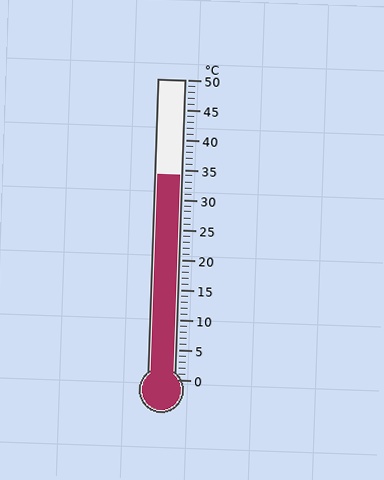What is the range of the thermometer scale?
The thermometer scale ranges from 0°C to 50°C.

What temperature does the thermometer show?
The thermometer shows approximately 34°C.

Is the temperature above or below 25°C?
The temperature is above 25°C.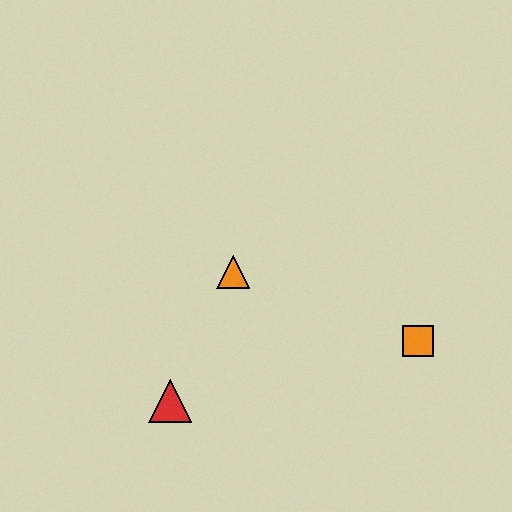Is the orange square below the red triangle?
No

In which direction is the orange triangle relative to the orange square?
The orange triangle is to the left of the orange square.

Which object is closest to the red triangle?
The orange triangle is closest to the red triangle.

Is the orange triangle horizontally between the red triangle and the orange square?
Yes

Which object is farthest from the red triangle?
The orange square is farthest from the red triangle.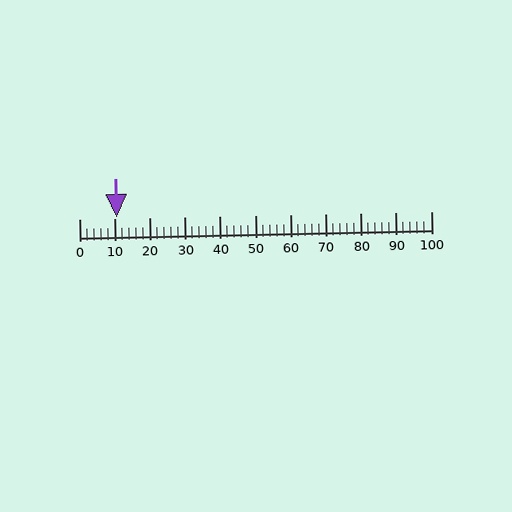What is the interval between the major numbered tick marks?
The major tick marks are spaced 10 units apart.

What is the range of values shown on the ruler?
The ruler shows values from 0 to 100.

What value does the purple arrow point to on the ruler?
The purple arrow points to approximately 11.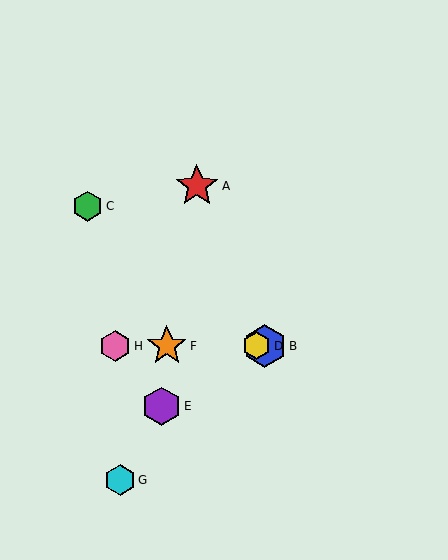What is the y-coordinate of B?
Object B is at y≈346.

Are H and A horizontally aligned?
No, H is at y≈346 and A is at y≈186.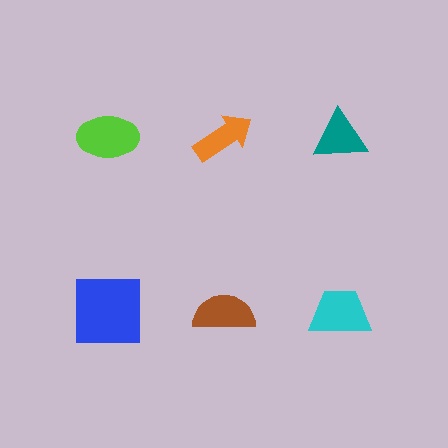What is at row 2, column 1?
A blue square.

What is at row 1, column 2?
An orange arrow.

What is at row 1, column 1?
A lime ellipse.